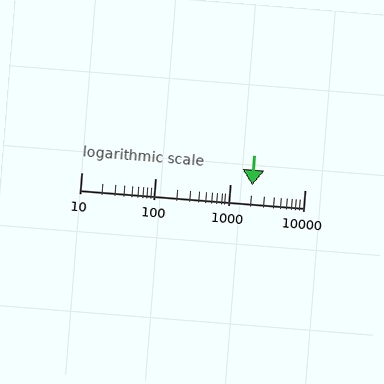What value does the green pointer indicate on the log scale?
The pointer indicates approximately 2000.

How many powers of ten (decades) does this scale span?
The scale spans 3 decades, from 10 to 10000.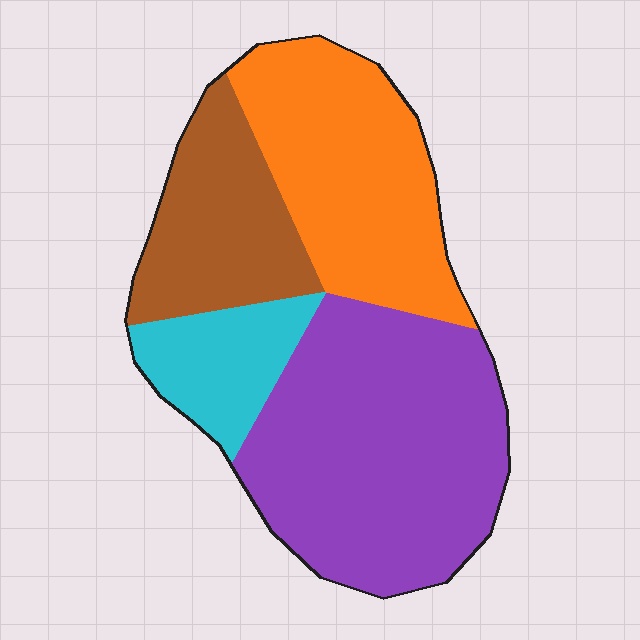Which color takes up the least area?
Cyan, at roughly 10%.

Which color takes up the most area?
Purple, at roughly 40%.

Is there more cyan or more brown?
Brown.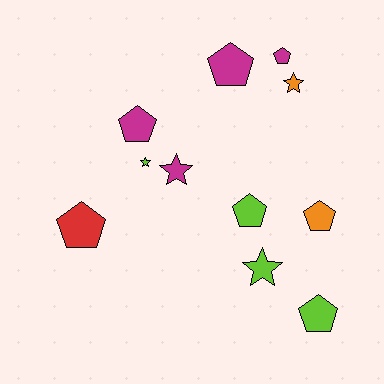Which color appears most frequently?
Lime, with 4 objects.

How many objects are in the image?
There are 11 objects.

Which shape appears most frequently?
Pentagon, with 7 objects.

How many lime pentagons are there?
There are 2 lime pentagons.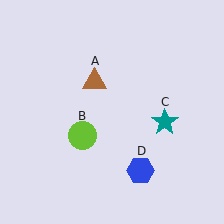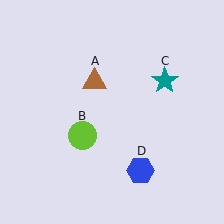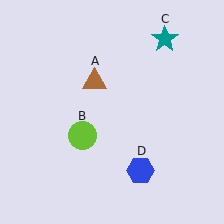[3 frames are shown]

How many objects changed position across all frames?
1 object changed position: teal star (object C).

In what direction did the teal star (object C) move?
The teal star (object C) moved up.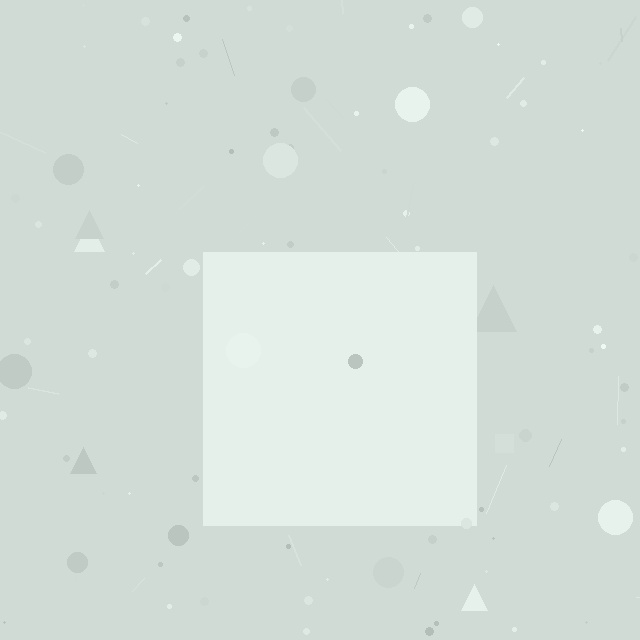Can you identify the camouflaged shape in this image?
The camouflaged shape is a square.